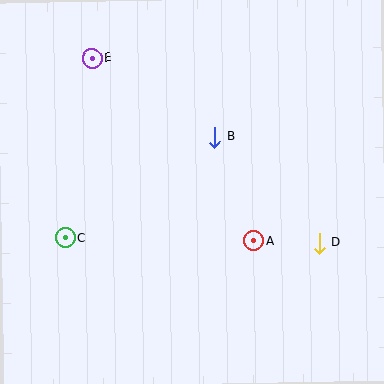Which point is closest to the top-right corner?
Point B is closest to the top-right corner.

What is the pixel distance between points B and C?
The distance between B and C is 181 pixels.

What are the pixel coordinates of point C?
Point C is at (65, 238).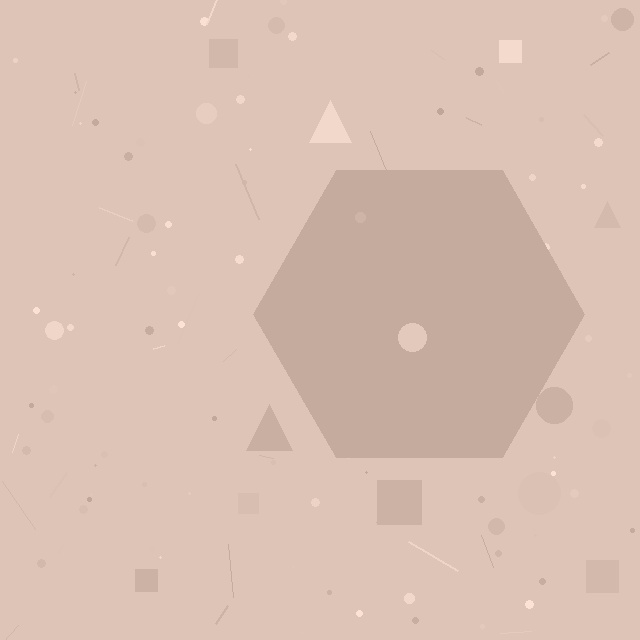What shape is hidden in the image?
A hexagon is hidden in the image.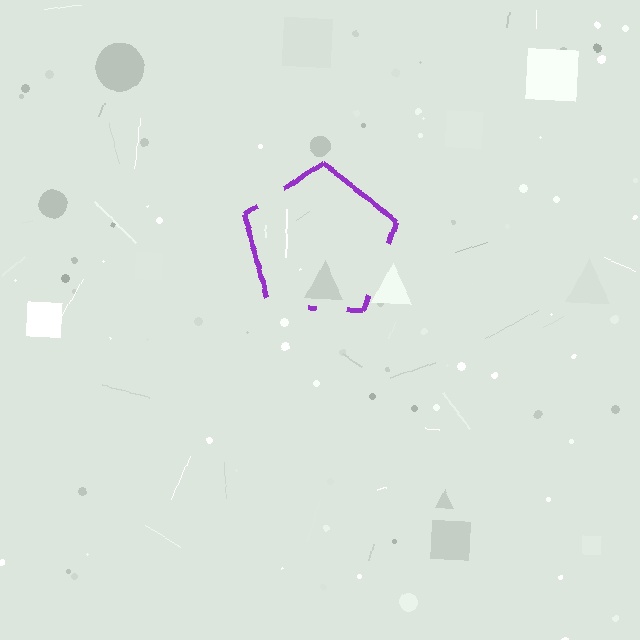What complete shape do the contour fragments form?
The contour fragments form a pentagon.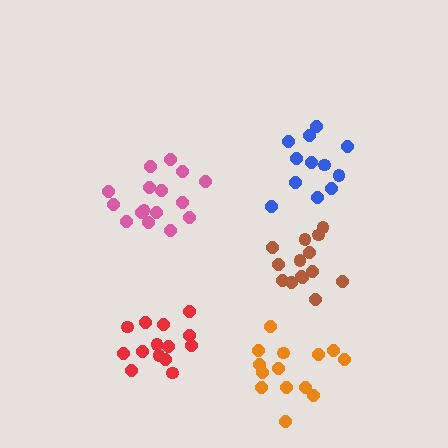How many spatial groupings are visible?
There are 5 spatial groupings.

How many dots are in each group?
Group 1: 12 dots, Group 2: 14 dots, Group 3: 14 dots, Group 4: 16 dots, Group 5: 14 dots (70 total).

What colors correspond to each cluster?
The clusters are colored: blue, red, brown, pink, orange.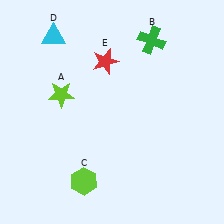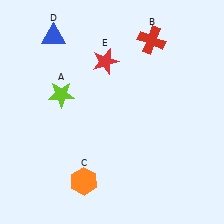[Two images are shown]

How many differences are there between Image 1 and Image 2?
There are 3 differences between the two images.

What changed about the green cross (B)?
In Image 1, B is green. In Image 2, it changed to red.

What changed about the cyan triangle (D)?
In Image 1, D is cyan. In Image 2, it changed to blue.